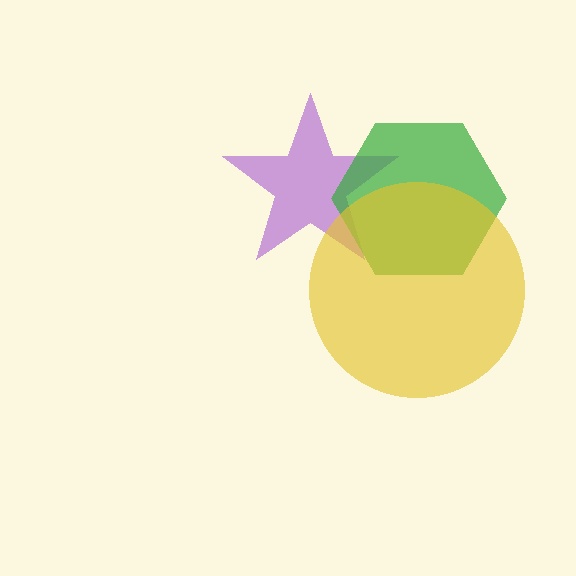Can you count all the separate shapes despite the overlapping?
Yes, there are 3 separate shapes.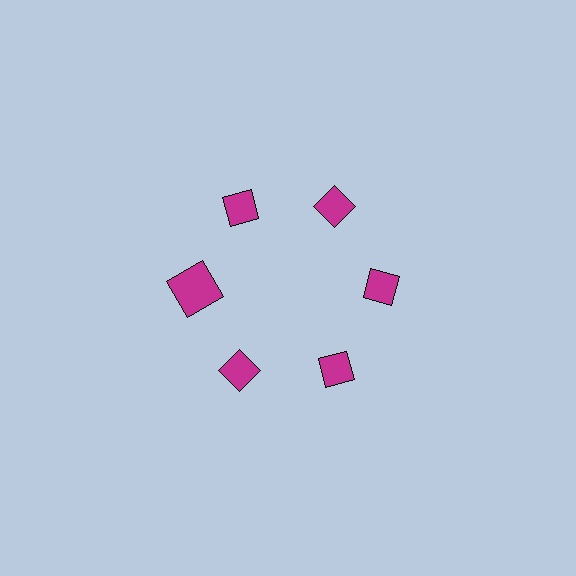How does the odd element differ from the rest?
It has a different shape: square instead of diamond.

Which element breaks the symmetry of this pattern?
The magenta square at roughly the 9 o'clock position breaks the symmetry. All other shapes are magenta diamonds.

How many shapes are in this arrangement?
There are 6 shapes arranged in a ring pattern.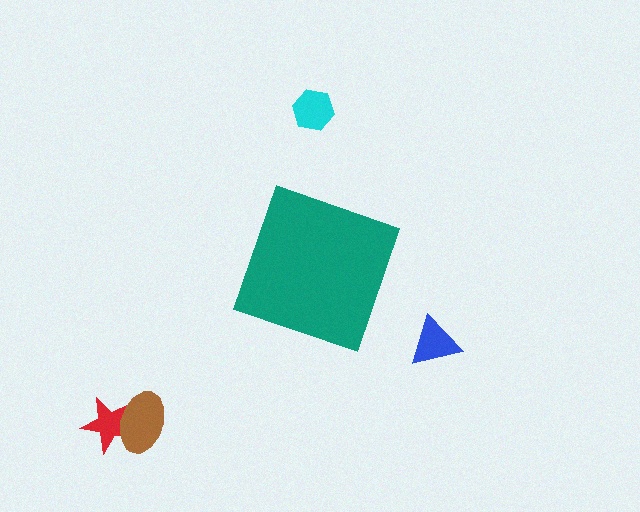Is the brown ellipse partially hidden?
No, the brown ellipse is fully visible.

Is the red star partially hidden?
No, the red star is fully visible.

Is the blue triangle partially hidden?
No, the blue triangle is fully visible.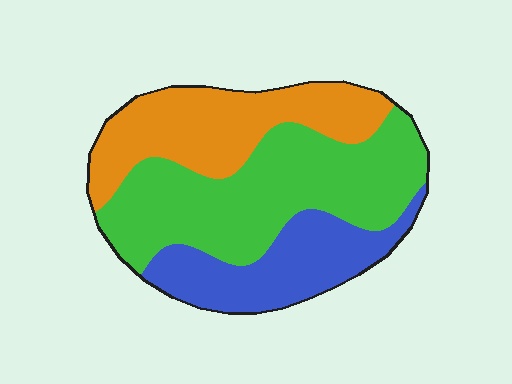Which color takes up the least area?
Blue, at roughly 25%.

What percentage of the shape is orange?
Orange takes up about one third (1/3) of the shape.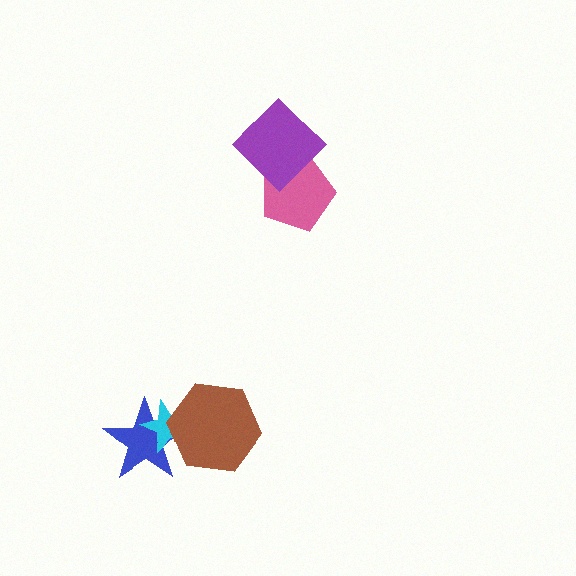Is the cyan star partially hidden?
Yes, it is partially covered by another shape.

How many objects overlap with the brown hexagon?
2 objects overlap with the brown hexagon.